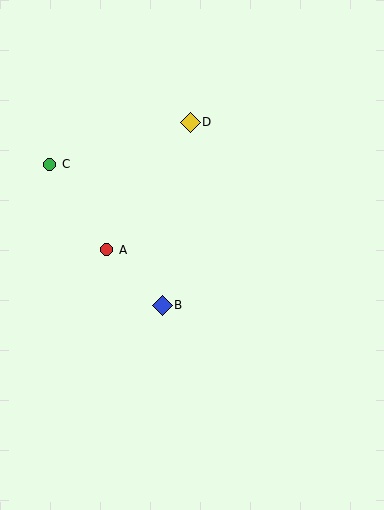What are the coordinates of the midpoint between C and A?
The midpoint between C and A is at (78, 207).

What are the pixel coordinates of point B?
Point B is at (162, 305).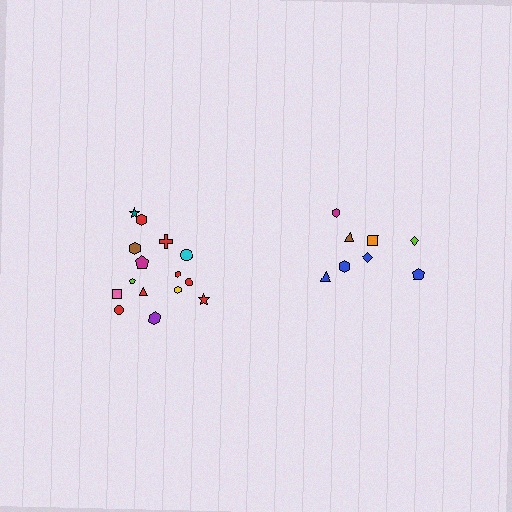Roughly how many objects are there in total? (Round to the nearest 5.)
Roughly 25 objects in total.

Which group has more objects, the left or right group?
The left group.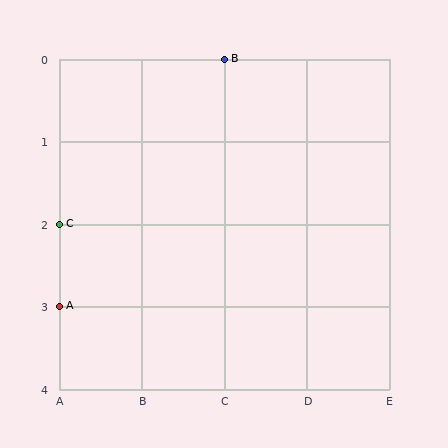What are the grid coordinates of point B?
Point B is at grid coordinates (C, 0).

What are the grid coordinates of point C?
Point C is at grid coordinates (A, 2).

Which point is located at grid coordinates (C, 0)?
Point B is at (C, 0).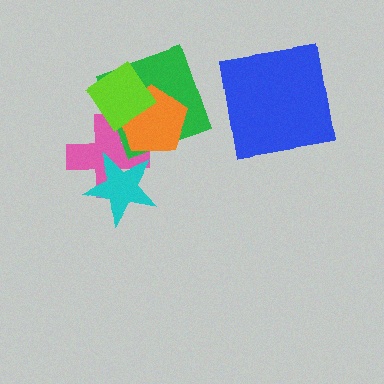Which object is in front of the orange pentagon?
The lime diamond is in front of the orange pentagon.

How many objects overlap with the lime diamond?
3 objects overlap with the lime diamond.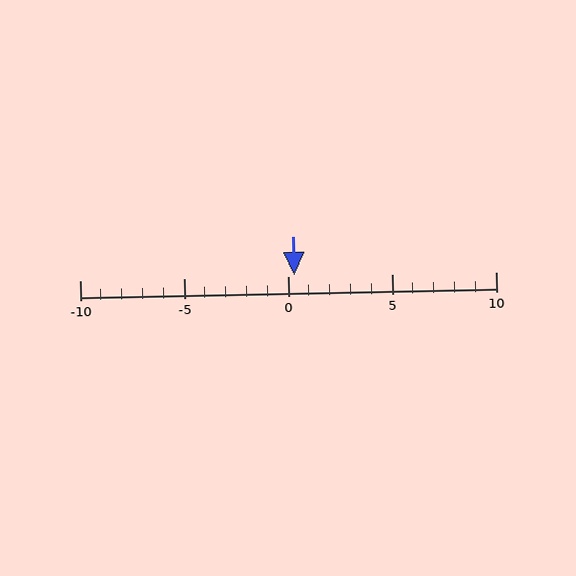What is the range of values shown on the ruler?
The ruler shows values from -10 to 10.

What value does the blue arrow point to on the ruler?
The blue arrow points to approximately 0.